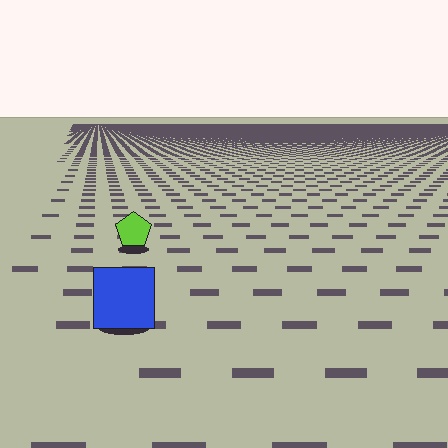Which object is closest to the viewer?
The blue square is closest. The texture marks near it are larger and more spread out.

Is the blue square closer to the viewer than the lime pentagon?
Yes. The blue square is closer — you can tell from the texture gradient: the ground texture is coarser near it.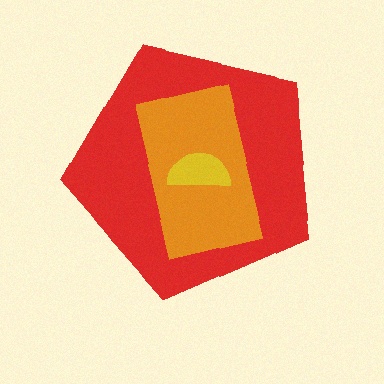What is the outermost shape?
The red pentagon.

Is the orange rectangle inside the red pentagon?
Yes.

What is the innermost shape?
The yellow semicircle.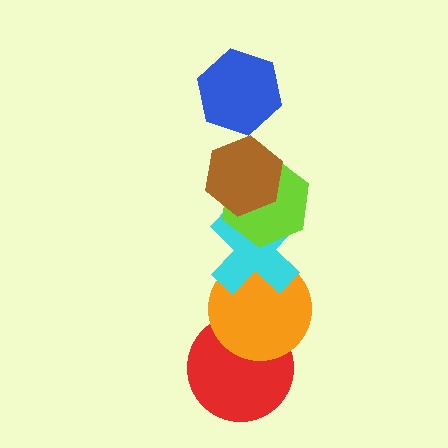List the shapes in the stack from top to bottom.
From top to bottom: the blue hexagon, the brown hexagon, the lime hexagon, the cyan cross, the orange circle, the red circle.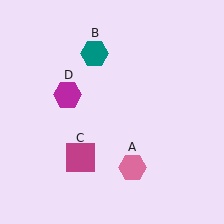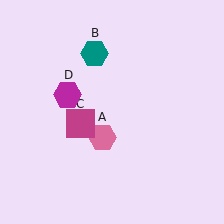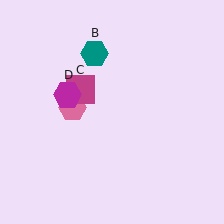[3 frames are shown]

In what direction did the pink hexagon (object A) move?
The pink hexagon (object A) moved up and to the left.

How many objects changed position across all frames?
2 objects changed position: pink hexagon (object A), magenta square (object C).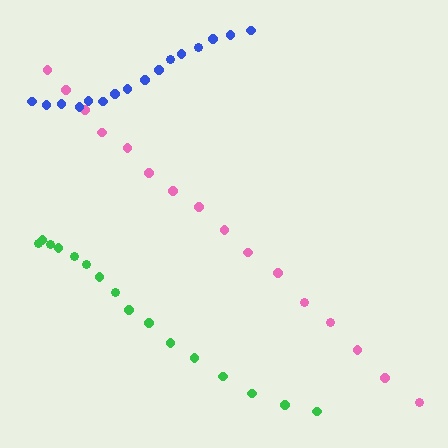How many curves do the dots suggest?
There are 3 distinct paths.